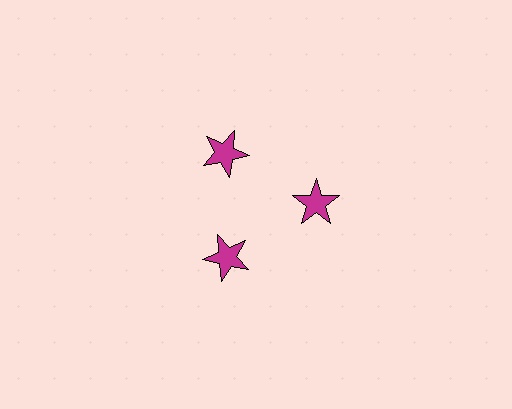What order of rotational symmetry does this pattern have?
This pattern has 3-fold rotational symmetry.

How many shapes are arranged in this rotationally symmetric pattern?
There are 3 shapes, arranged in 3 groups of 1.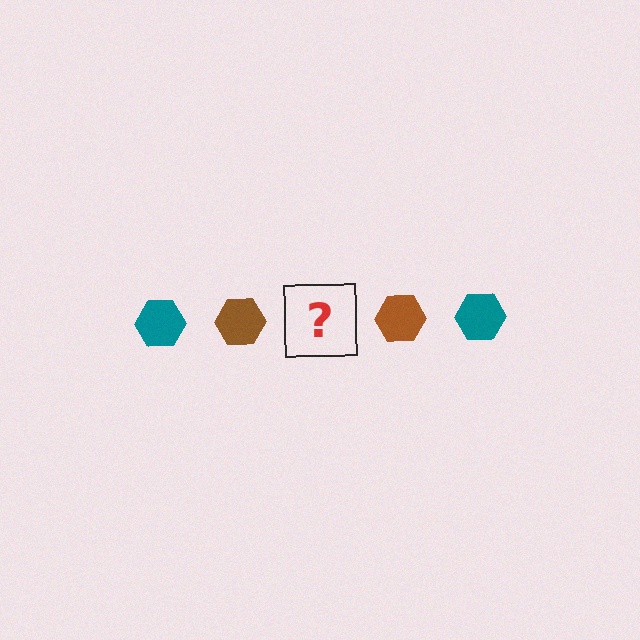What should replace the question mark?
The question mark should be replaced with a teal hexagon.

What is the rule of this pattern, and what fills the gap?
The rule is that the pattern cycles through teal, brown hexagons. The gap should be filled with a teal hexagon.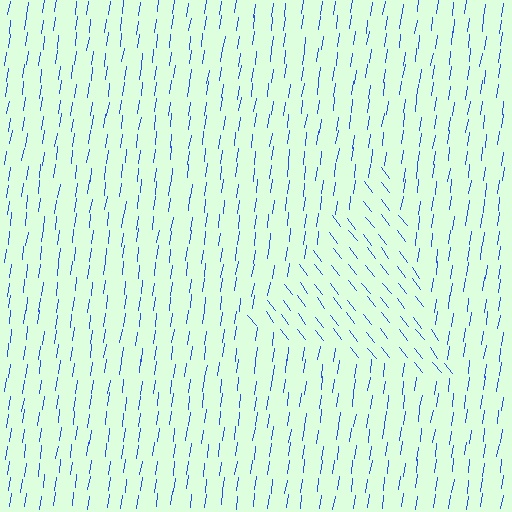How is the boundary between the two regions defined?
The boundary is defined purely by a change in line orientation (approximately 45 degrees difference). All lines are the same color and thickness.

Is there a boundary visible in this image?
Yes, there is a texture boundary formed by a change in line orientation.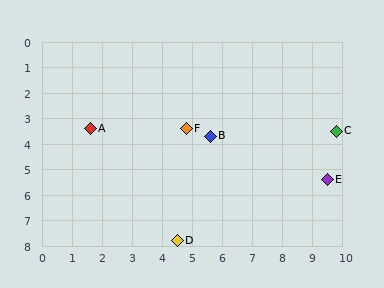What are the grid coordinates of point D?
Point D is at approximately (4.5, 7.8).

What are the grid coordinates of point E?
Point E is at approximately (9.5, 5.4).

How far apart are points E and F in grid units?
Points E and F are about 5.1 grid units apart.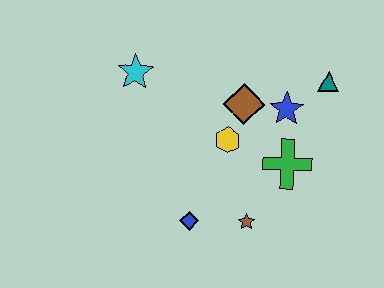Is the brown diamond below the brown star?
No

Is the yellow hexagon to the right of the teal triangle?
No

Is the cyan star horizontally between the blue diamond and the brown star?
No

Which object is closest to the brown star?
The blue diamond is closest to the brown star.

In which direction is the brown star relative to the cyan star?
The brown star is below the cyan star.